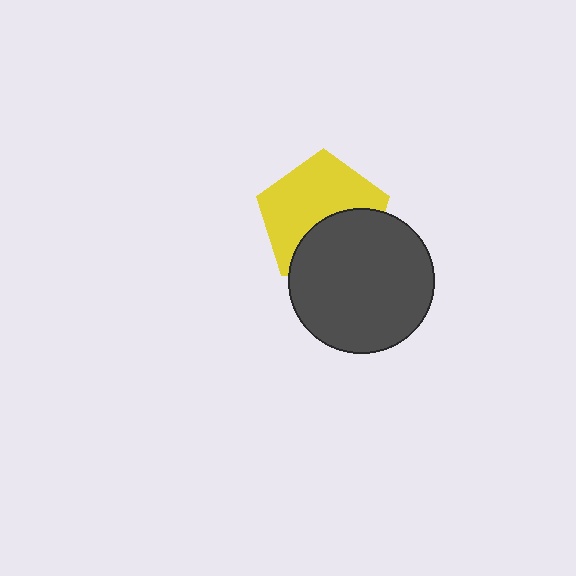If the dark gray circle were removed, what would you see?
You would see the complete yellow pentagon.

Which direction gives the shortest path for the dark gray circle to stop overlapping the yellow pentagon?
Moving down gives the shortest separation.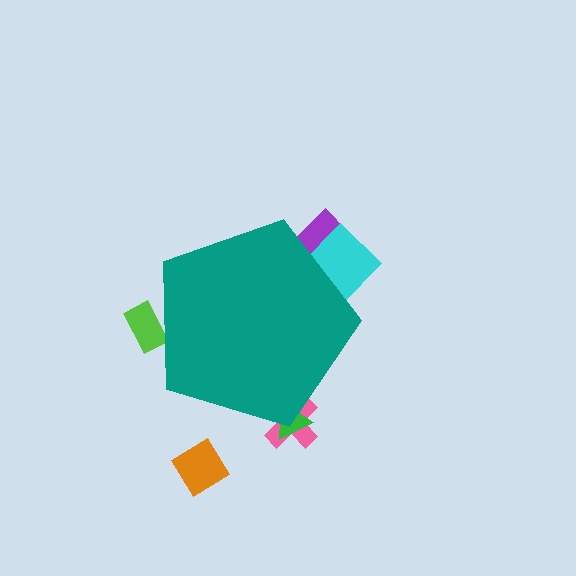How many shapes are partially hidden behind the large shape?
5 shapes are partially hidden.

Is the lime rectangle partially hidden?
Yes, the lime rectangle is partially hidden behind the teal pentagon.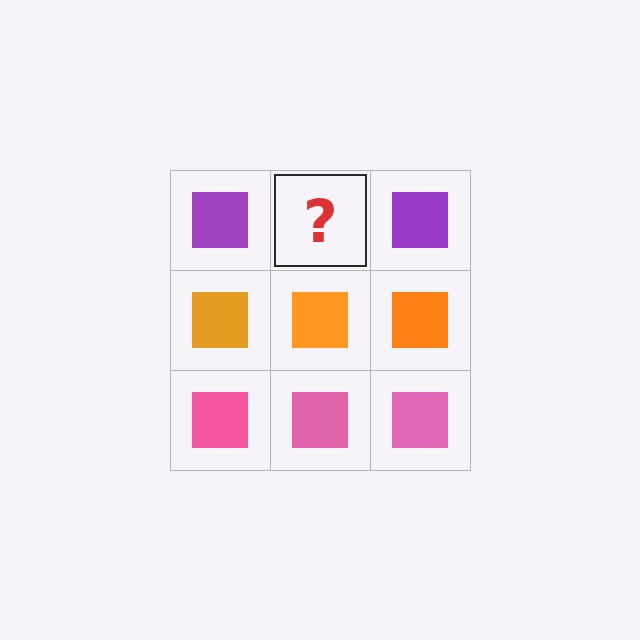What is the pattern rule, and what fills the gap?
The rule is that each row has a consistent color. The gap should be filled with a purple square.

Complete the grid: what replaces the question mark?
The question mark should be replaced with a purple square.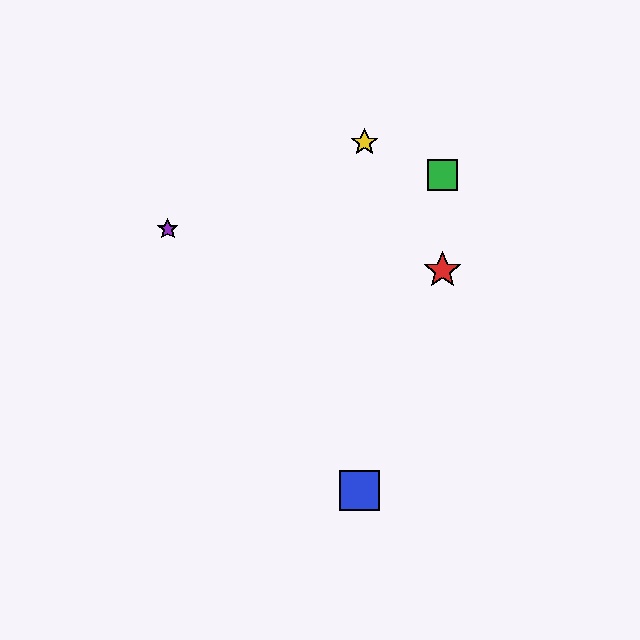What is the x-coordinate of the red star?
The red star is at x≈442.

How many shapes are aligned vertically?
2 shapes (the red star, the green square) are aligned vertically.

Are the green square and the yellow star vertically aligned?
No, the green square is at x≈442 and the yellow star is at x≈365.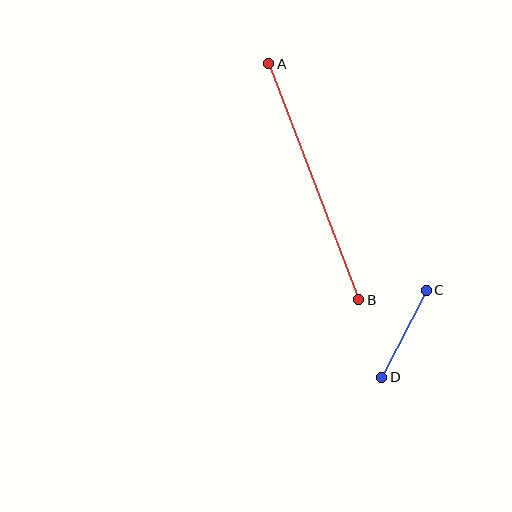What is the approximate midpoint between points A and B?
The midpoint is at approximately (314, 182) pixels.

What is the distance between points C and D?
The distance is approximately 98 pixels.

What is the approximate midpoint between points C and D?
The midpoint is at approximately (404, 334) pixels.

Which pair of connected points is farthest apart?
Points A and B are farthest apart.